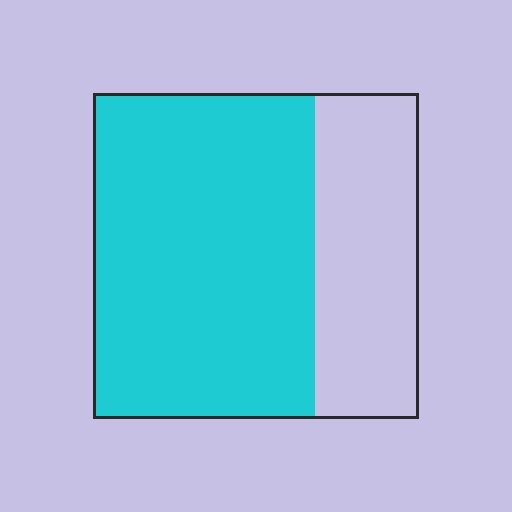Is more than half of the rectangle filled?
Yes.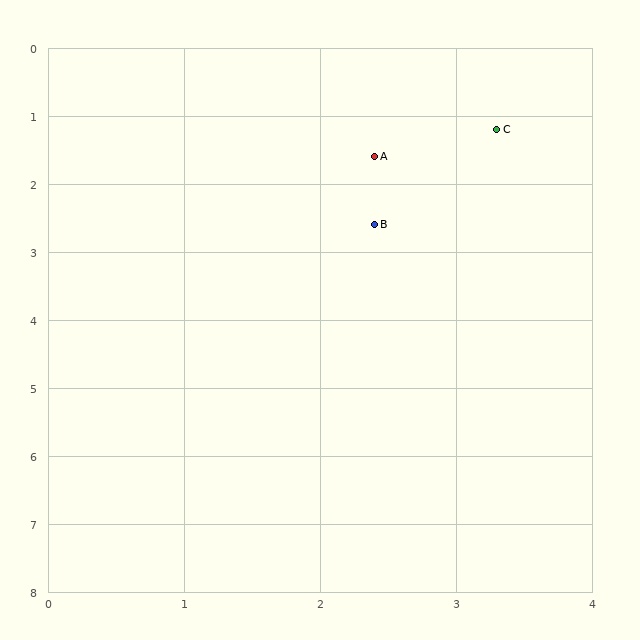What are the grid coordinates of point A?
Point A is at approximately (2.4, 1.6).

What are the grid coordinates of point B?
Point B is at approximately (2.4, 2.6).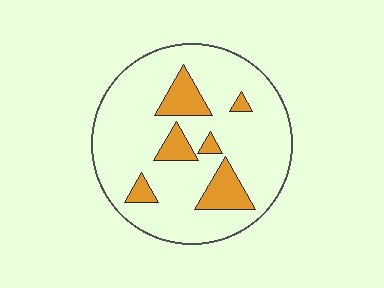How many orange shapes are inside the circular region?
6.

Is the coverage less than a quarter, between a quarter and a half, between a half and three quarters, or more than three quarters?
Less than a quarter.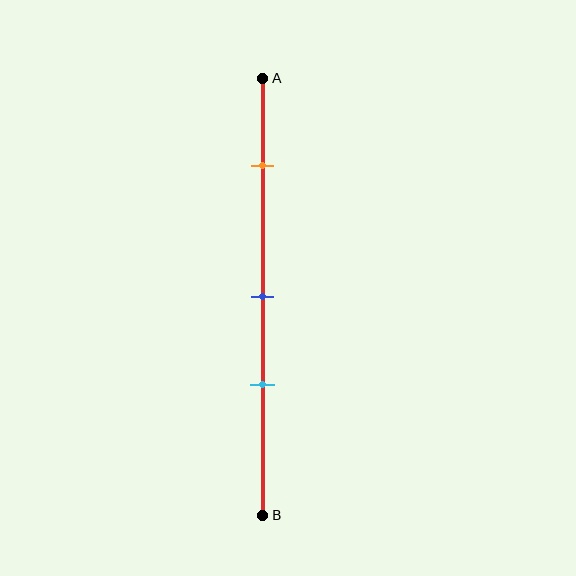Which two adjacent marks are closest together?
The blue and cyan marks are the closest adjacent pair.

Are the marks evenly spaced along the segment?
No, the marks are not evenly spaced.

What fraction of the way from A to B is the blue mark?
The blue mark is approximately 50% (0.5) of the way from A to B.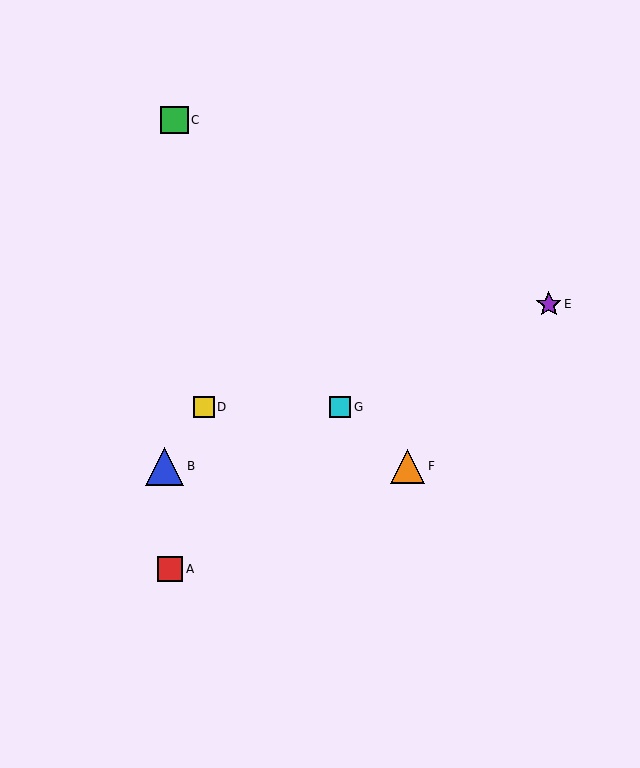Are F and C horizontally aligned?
No, F is at y≈466 and C is at y≈120.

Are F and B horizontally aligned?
Yes, both are at y≈466.